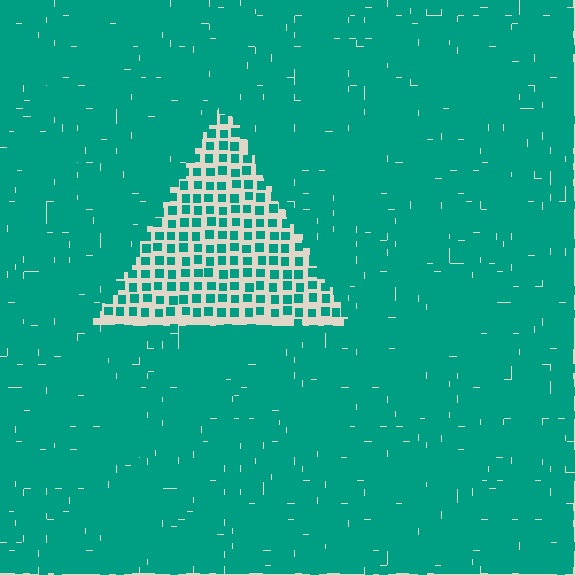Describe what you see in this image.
The image contains small teal elements arranged at two different densities. A triangle-shaped region is visible where the elements are less densely packed than the surrounding area.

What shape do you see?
I see a triangle.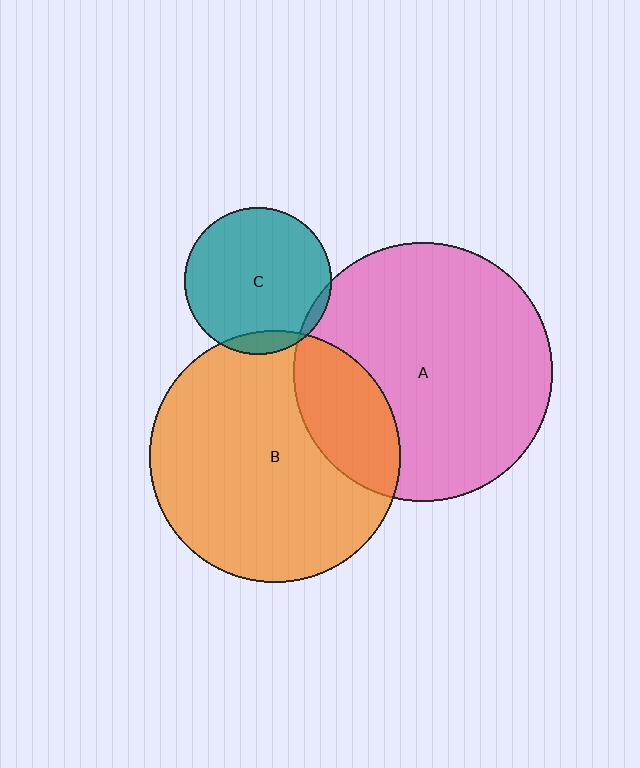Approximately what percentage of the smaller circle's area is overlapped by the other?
Approximately 25%.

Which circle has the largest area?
Circle A (pink).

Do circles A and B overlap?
Yes.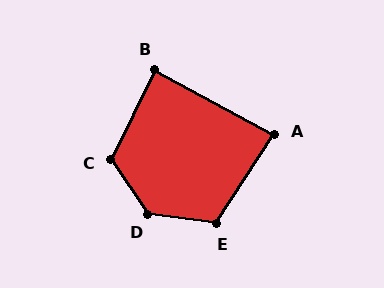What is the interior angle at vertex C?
Approximately 119 degrees (obtuse).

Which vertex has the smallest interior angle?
A, at approximately 85 degrees.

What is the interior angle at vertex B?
Approximately 88 degrees (approximately right).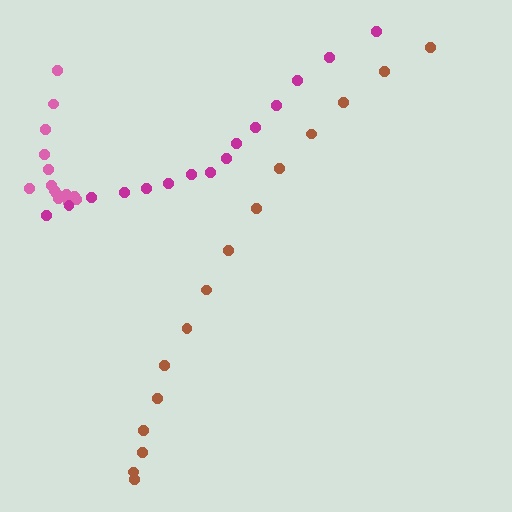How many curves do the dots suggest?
There are 3 distinct paths.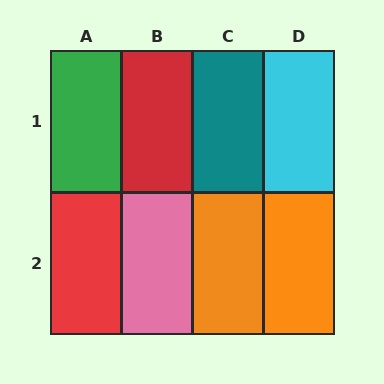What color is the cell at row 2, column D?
Orange.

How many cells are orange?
2 cells are orange.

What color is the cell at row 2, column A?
Red.